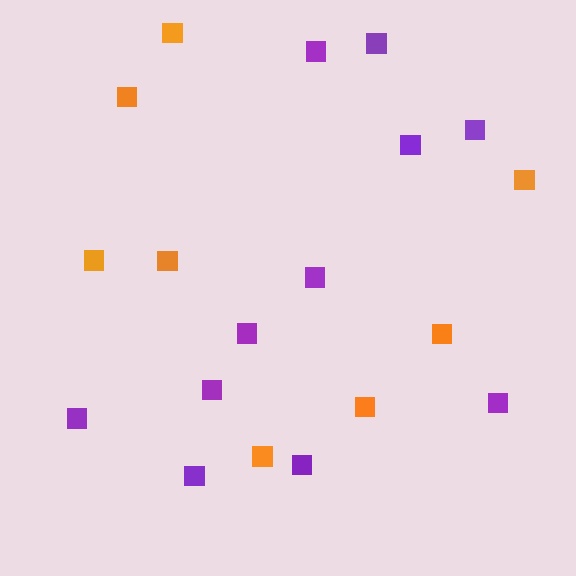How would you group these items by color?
There are 2 groups: one group of purple squares (11) and one group of orange squares (8).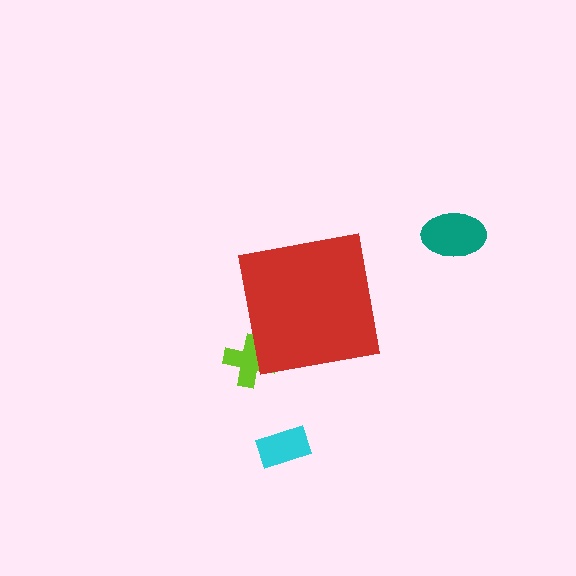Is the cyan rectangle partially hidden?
No, the cyan rectangle is fully visible.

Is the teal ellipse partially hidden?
No, the teal ellipse is fully visible.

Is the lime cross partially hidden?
Yes, the lime cross is partially hidden behind the red square.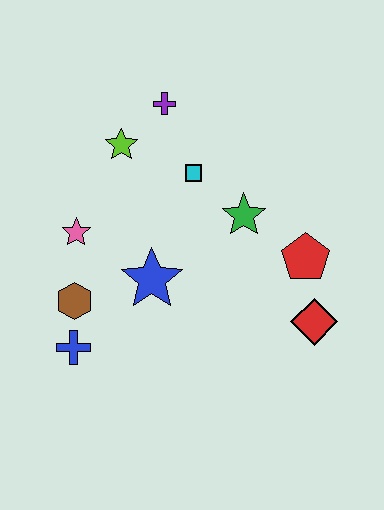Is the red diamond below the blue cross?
No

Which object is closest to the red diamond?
The red pentagon is closest to the red diamond.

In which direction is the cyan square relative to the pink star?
The cyan square is to the right of the pink star.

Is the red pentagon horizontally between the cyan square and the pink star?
No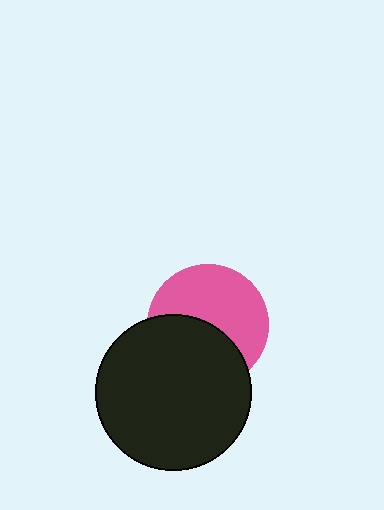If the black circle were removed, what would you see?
You would see the complete pink circle.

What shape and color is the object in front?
The object in front is a black circle.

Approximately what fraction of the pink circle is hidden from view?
Roughly 44% of the pink circle is hidden behind the black circle.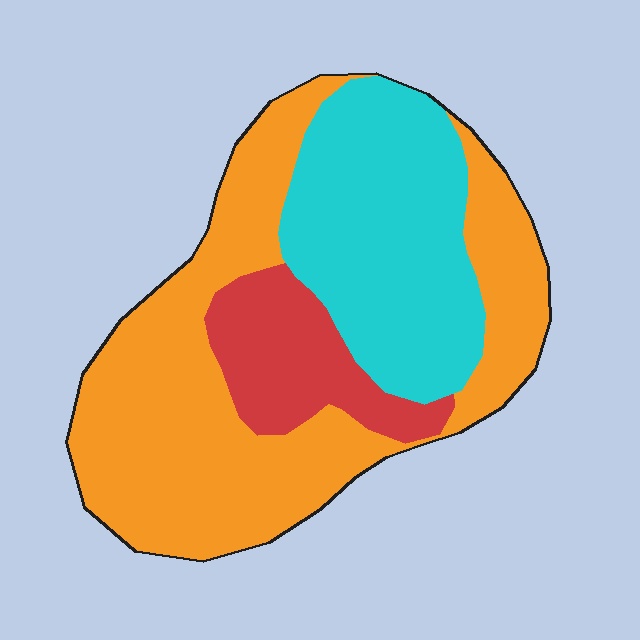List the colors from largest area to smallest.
From largest to smallest: orange, cyan, red.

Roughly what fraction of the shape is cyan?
Cyan covers 32% of the shape.